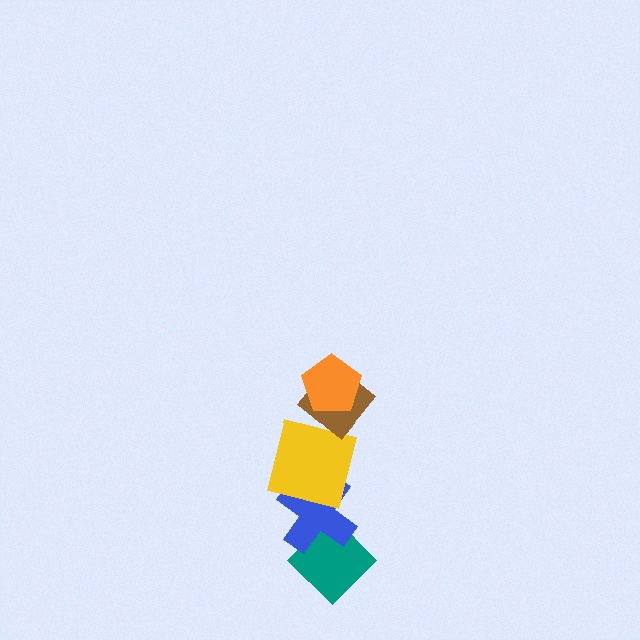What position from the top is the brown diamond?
The brown diamond is 2nd from the top.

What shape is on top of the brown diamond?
The orange pentagon is on top of the brown diamond.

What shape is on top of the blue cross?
The yellow square is on top of the blue cross.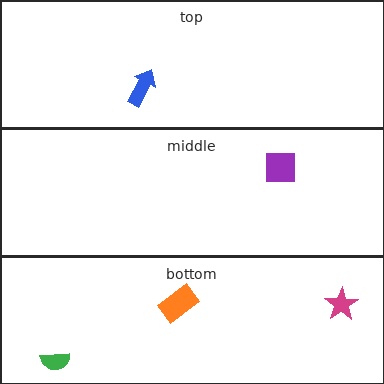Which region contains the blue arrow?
The top region.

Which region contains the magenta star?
The bottom region.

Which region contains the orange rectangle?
The bottom region.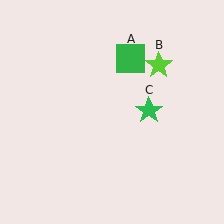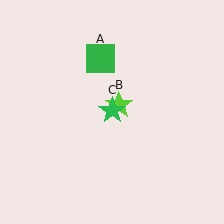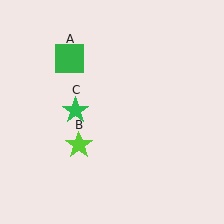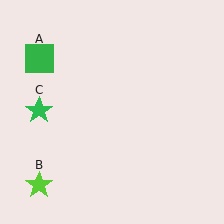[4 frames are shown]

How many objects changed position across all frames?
3 objects changed position: green square (object A), lime star (object B), green star (object C).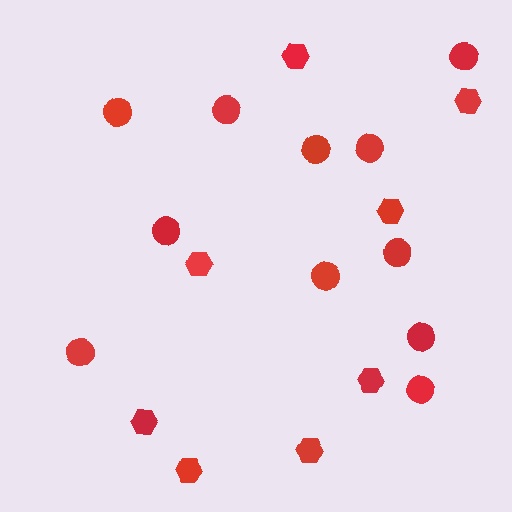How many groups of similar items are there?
There are 2 groups: one group of circles (11) and one group of hexagons (8).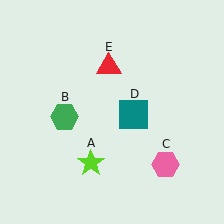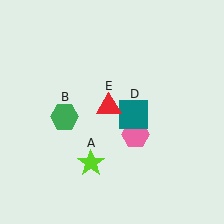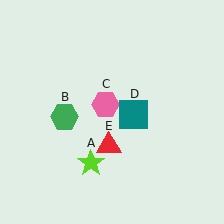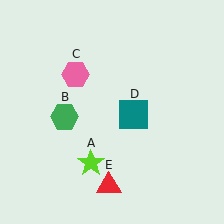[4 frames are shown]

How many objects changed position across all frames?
2 objects changed position: pink hexagon (object C), red triangle (object E).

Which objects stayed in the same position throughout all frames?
Lime star (object A) and green hexagon (object B) and teal square (object D) remained stationary.